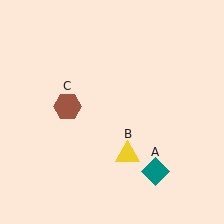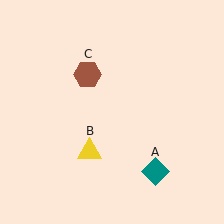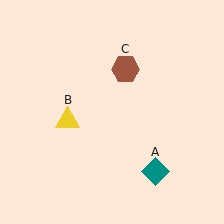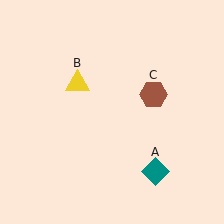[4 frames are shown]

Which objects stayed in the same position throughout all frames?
Teal diamond (object A) remained stationary.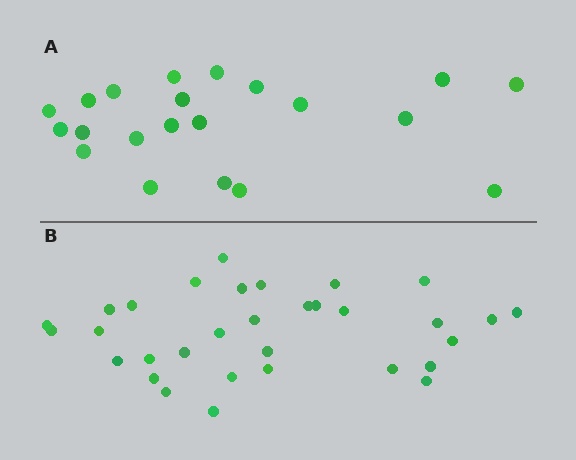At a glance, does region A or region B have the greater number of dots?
Region B (the bottom region) has more dots.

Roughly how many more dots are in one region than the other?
Region B has roughly 12 or so more dots than region A.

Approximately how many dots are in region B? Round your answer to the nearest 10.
About 30 dots. (The exact count is 32, which rounds to 30.)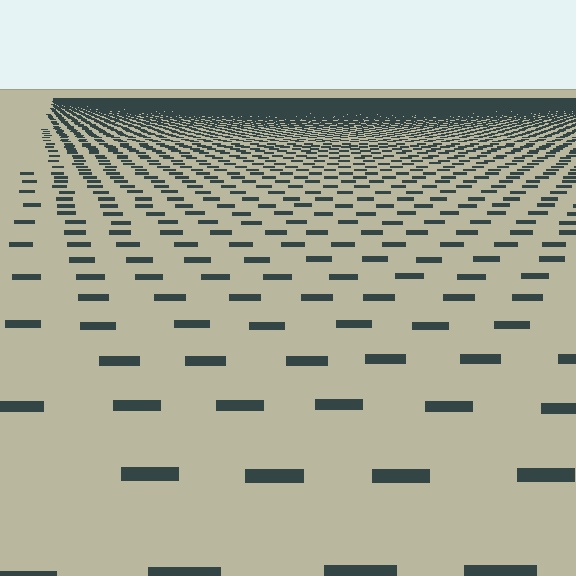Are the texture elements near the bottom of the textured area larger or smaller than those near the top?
Larger. Near the bottom, elements are closer to the viewer and appear at a bigger on-screen size.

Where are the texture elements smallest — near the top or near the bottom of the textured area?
Near the top.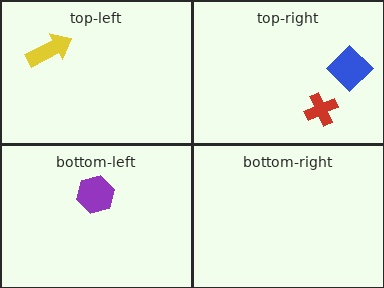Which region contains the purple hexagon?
The bottom-left region.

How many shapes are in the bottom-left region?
1.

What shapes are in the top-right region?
The blue diamond, the red cross.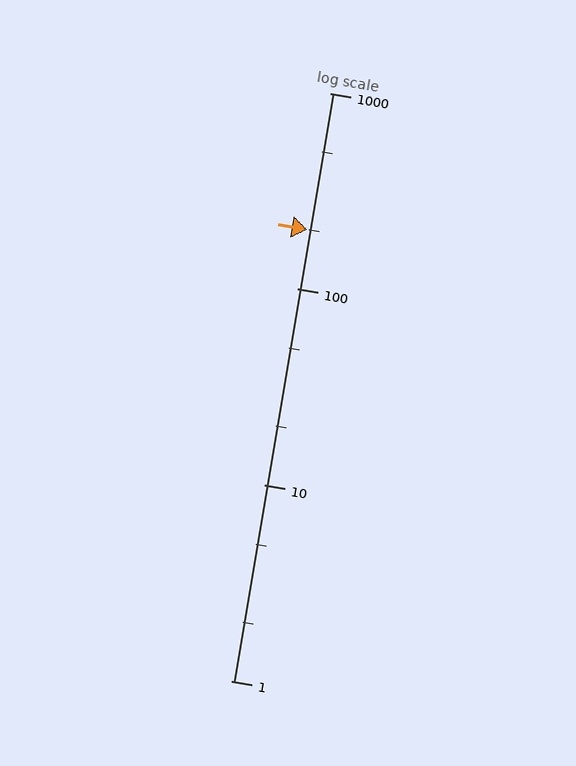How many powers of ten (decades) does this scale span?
The scale spans 3 decades, from 1 to 1000.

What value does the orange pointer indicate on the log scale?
The pointer indicates approximately 200.